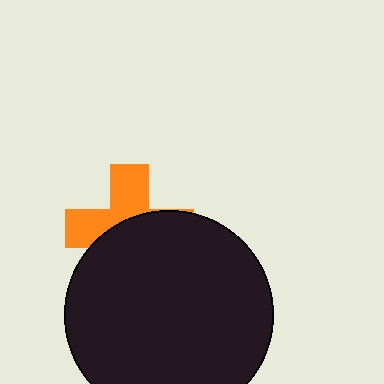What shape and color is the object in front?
The object in front is a black circle.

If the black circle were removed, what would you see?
You would see the complete orange cross.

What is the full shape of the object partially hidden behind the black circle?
The partially hidden object is an orange cross.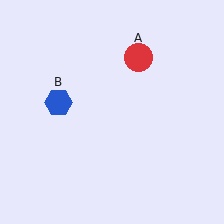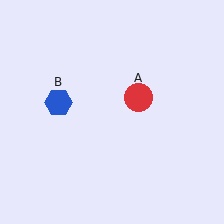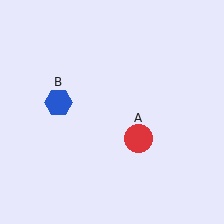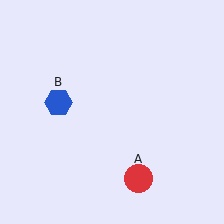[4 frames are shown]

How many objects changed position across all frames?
1 object changed position: red circle (object A).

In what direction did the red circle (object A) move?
The red circle (object A) moved down.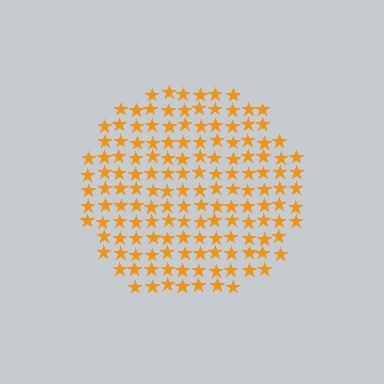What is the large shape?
The large shape is a circle.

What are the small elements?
The small elements are stars.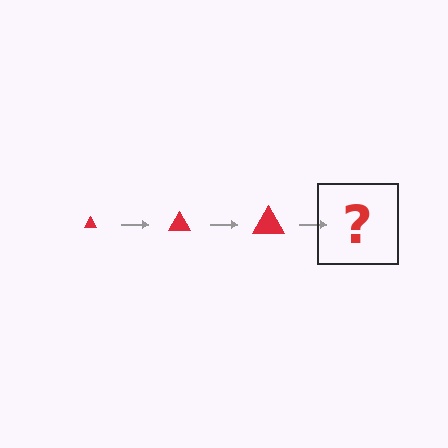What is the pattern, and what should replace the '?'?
The pattern is that the triangle gets progressively larger each step. The '?' should be a red triangle, larger than the previous one.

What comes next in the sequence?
The next element should be a red triangle, larger than the previous one.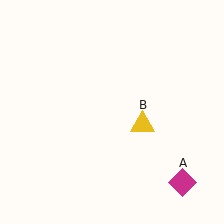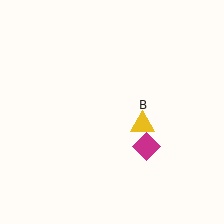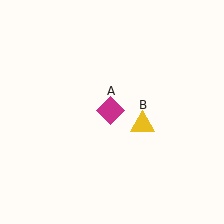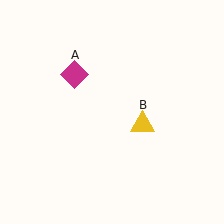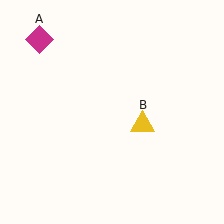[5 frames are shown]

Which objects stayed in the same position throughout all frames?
Yellow triangle (object B) remained stationary.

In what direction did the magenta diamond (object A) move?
The magenta diamond (object A) moved up and to the left.